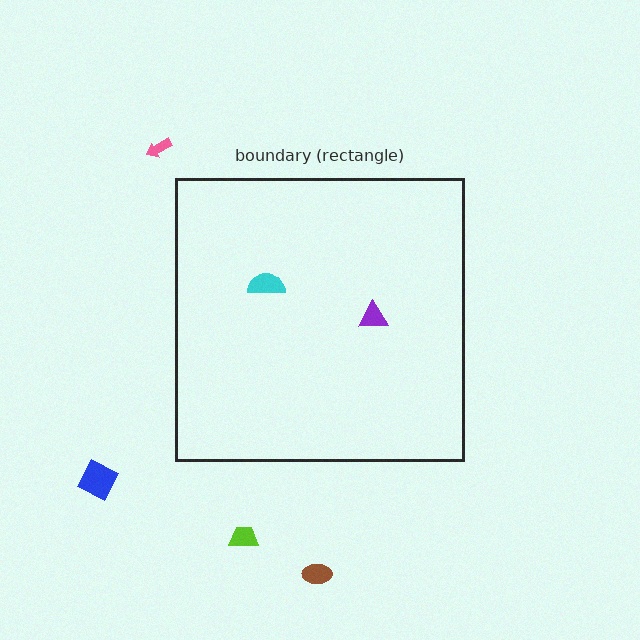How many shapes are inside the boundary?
2 inside, 4 outside.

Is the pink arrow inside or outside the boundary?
Outside.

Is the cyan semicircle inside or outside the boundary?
Inside.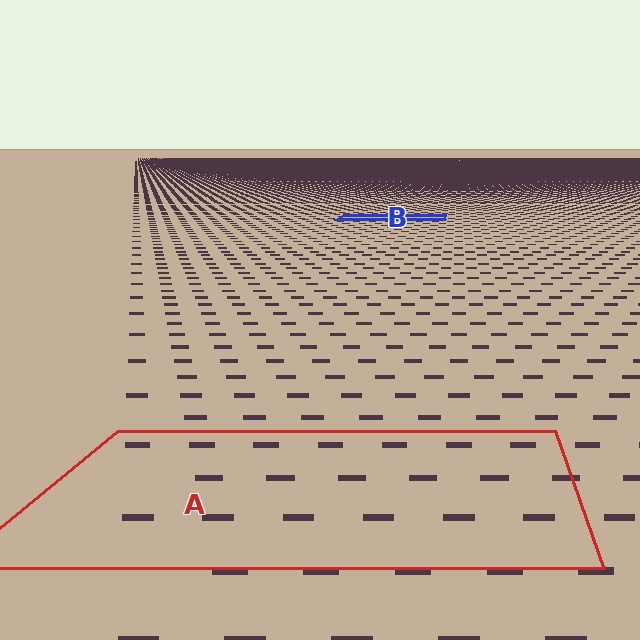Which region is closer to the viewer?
Region A is closer. The texture elements there are larger and more spread out.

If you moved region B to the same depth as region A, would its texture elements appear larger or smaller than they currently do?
They would appear larger. At a closer depth, the same texture elements are projected at a bigger on-screen size.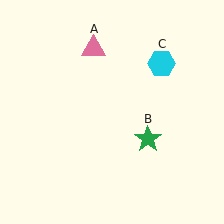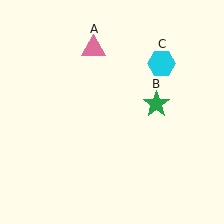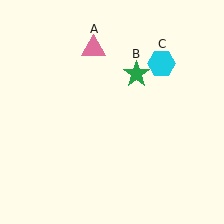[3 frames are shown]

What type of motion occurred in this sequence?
The green star (object B) rotated counterclockwise around the center of the scene.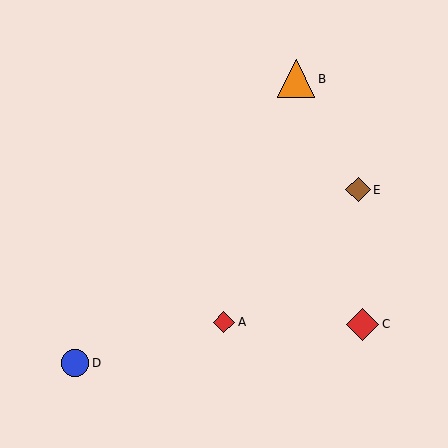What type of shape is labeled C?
Shape C is a red diamond.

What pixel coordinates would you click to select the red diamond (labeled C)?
Click at (363, 324) to select the red diamond C.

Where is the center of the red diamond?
The center of the red diamond is at (363, 324).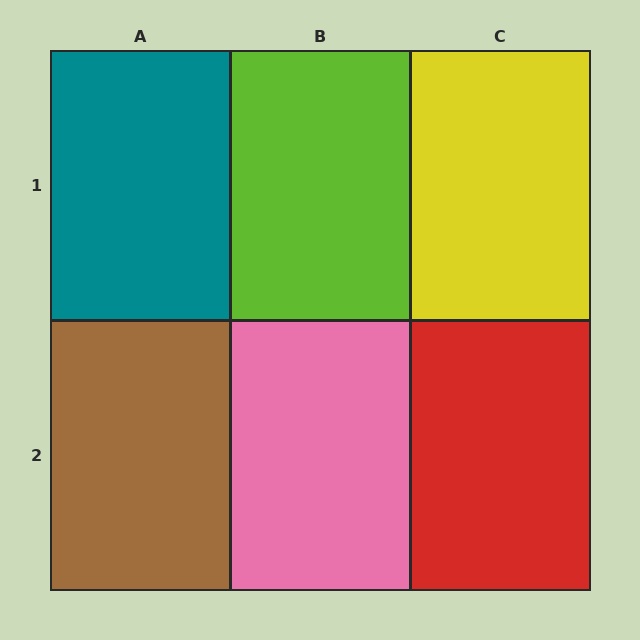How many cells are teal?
1 cell is teal.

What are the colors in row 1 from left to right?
Teal, lime, yellow.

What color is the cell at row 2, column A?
Brown.